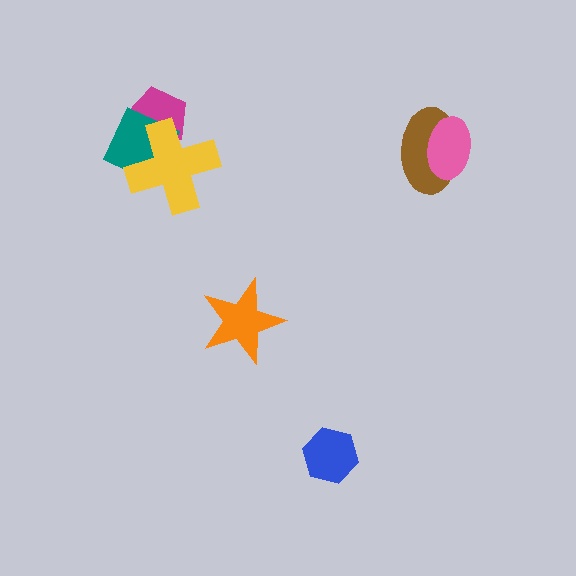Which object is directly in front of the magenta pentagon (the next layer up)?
The teal square is directly in front of the magenta pentagon.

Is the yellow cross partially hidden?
No, no other shape covers it.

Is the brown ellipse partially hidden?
Yes, it is partially covered by another shape.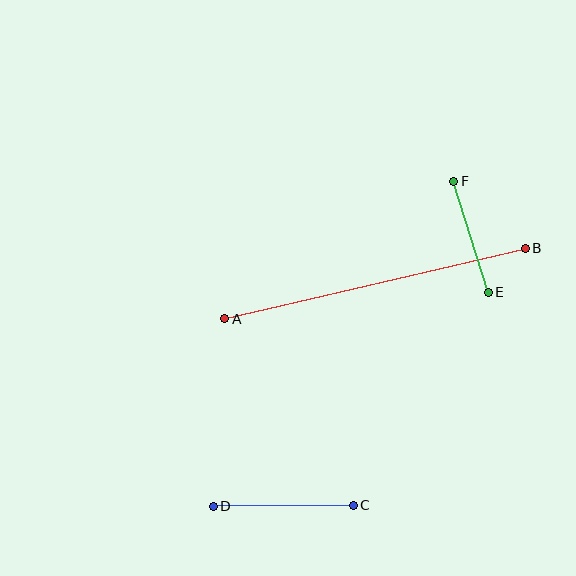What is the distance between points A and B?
The distance is approximately 309 pixels.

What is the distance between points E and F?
The distance is approximately 116 pixels.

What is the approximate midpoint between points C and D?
The midpoint is at approximately (283, 506) pixels.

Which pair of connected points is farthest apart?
Points A and B are farthest apart.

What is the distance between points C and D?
The distance is approximately 140 pixels.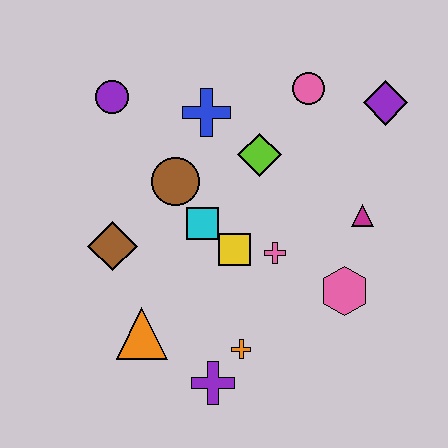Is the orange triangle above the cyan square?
No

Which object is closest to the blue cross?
The lime diamond is closest to the blue cross.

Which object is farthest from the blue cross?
The purple cross is farthest from the blue cross.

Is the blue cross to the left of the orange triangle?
No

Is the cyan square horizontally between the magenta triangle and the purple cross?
No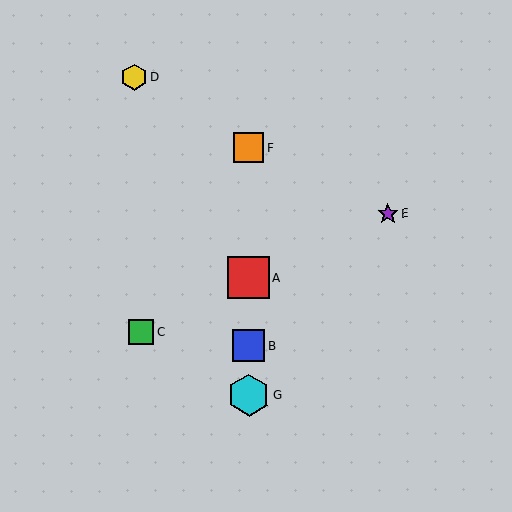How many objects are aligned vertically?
4 objects (A, B, F, G) are aligned vertically.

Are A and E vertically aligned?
No, A is at x≈249 and E is at x≈388.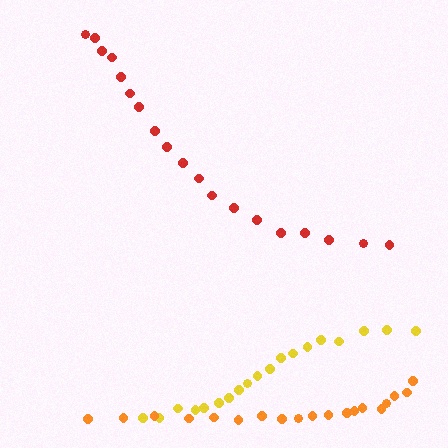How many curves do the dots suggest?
There are 3 distinct paths.